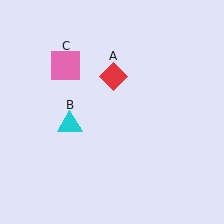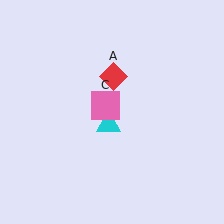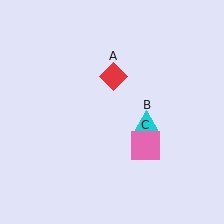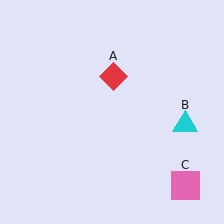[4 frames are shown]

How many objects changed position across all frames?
2 objects changed position: cyan triangle (object B), pink square (object C).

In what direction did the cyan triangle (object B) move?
The cyan triangle (object B) moved right.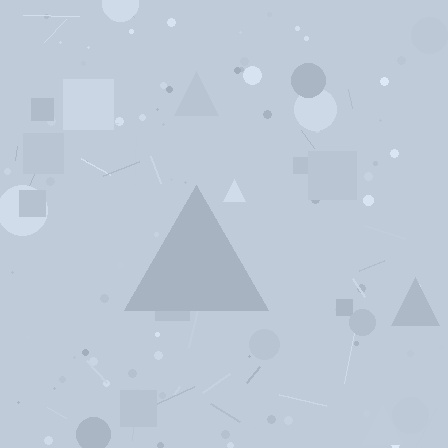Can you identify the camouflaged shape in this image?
The camouflaged shape is a triangle.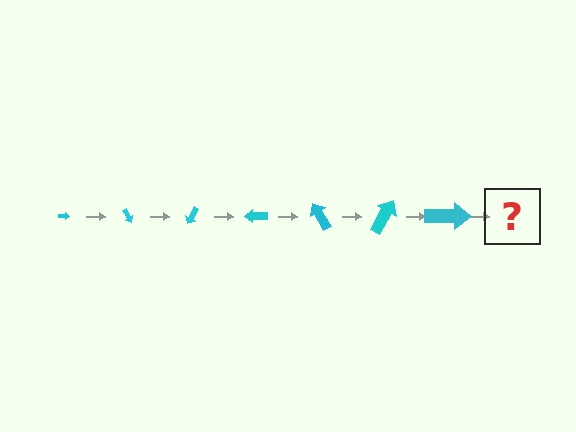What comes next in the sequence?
The next element should be an arrow, larger than the previous one and rotated 420 degrees from the start.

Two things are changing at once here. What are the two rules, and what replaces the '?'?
The two rules are that the arrow grows larger each step and it rotates 60 degrees each step. The '?' should be an arrow, larger than the previous one and rotated 420 degrees from the start.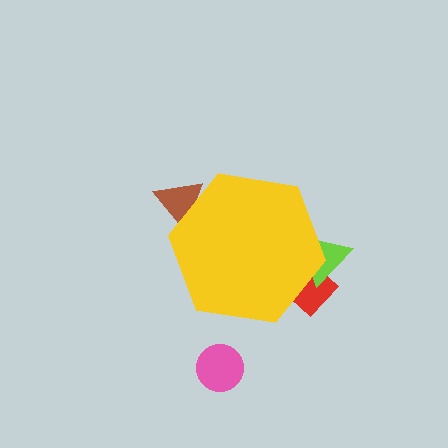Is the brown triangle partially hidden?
Yes, the brown triangle is partially hidden behind the yellow hexagon.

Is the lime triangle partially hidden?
Yes, the lime triangle is partially hidden behind the yellow hexagon.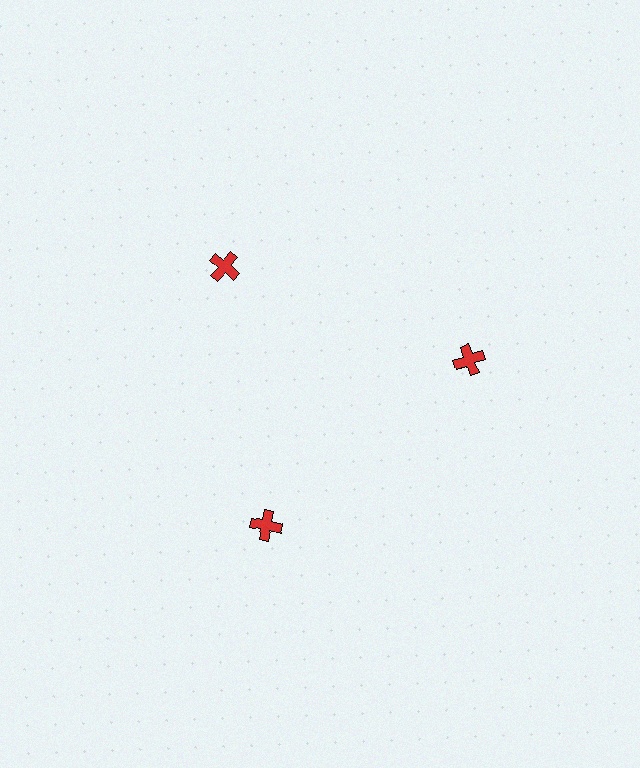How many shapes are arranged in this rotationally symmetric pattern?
There are 3 shapes, arranged in 3 groups of 1.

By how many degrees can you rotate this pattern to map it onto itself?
The pattern maps onto itself every 120 degrees of rotation.